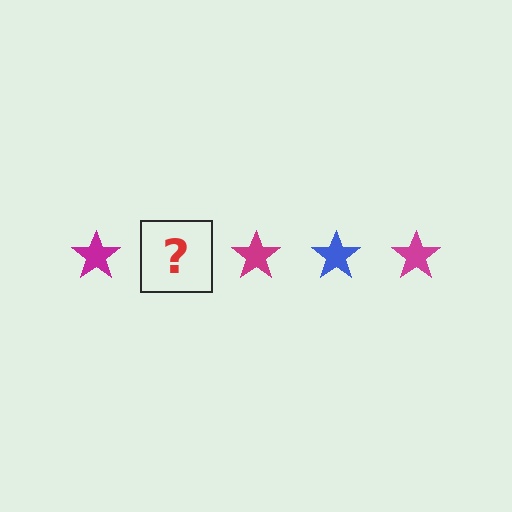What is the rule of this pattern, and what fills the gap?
The rule is that the pattern cycles through magenta, blue stars. The gap should be filled with a blue star.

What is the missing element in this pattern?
The missing element is a blue star.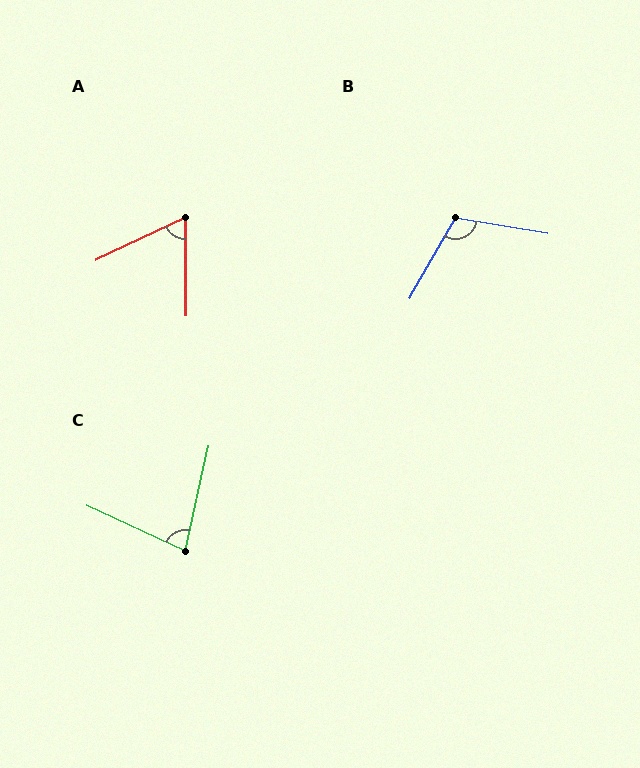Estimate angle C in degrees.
Approximately 77 degrees.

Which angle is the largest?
B, at approximately 110 degrees.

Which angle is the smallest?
A, at approximately 65 degrees.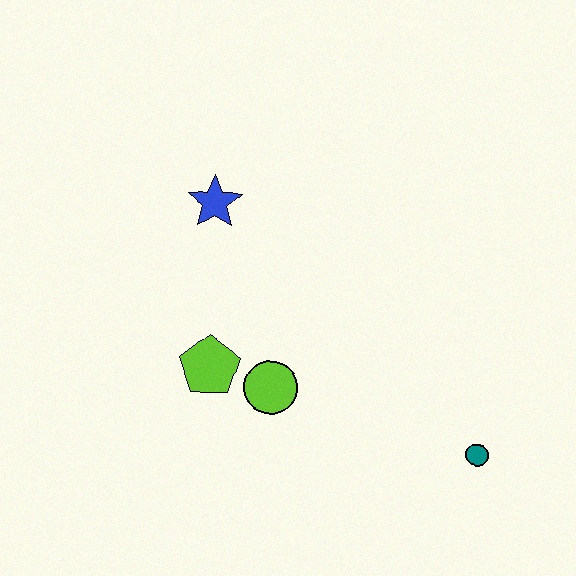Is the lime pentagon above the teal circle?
Yes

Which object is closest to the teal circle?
The lime circle is closest to the teal circle.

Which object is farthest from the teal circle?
The blue star is farthest from the teal circle.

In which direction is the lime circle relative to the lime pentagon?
The lime circle is to the right of the lime pentagon.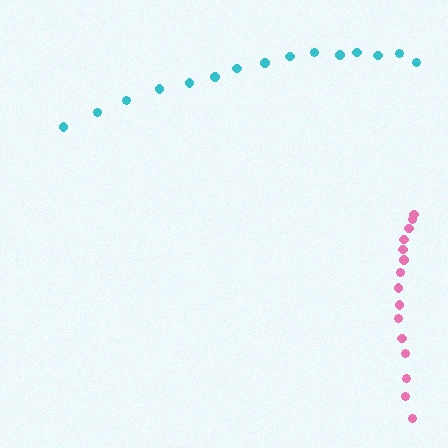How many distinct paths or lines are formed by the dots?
There are 2 distinct paths.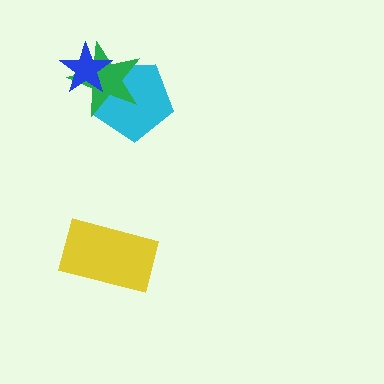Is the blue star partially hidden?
No, no other shape covers it.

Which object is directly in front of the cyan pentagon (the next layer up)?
The green star is directly in front of the cyan pentagon.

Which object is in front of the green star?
The blue star is in front of the green star.